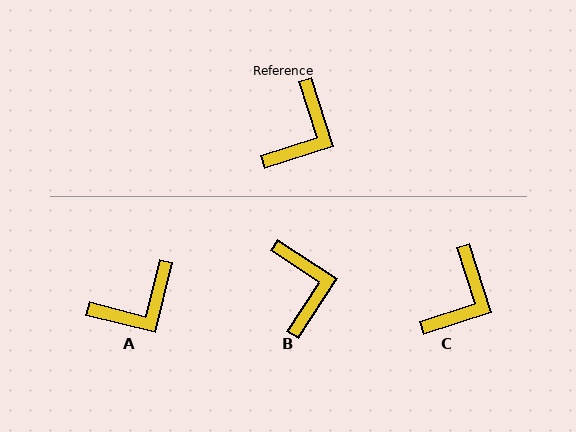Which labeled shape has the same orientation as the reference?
C.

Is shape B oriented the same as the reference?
No, it is off by about 39 degrees.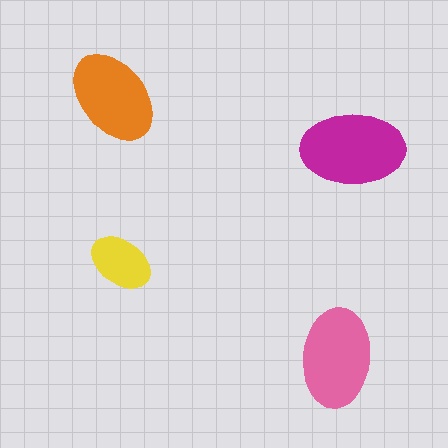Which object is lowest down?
The pink ellipse is bottommost.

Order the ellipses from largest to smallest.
the magenta one, the pink one, the orange one, the yellow one.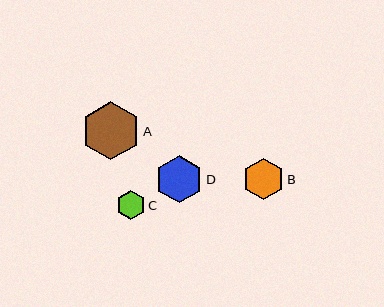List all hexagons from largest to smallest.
From largest to smallest: A, D, B, C.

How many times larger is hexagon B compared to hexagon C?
Hexagon B is approximately 1.5 times the size of hexagon C.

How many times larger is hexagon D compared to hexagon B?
Hexagon D is approximately 1.1 times the size of hexagon B.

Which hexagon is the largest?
Hexagon A is the largest with a size of approximately 58 pixels.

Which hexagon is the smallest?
Hexagon C is the smallest with a size of approximately 29 pixels.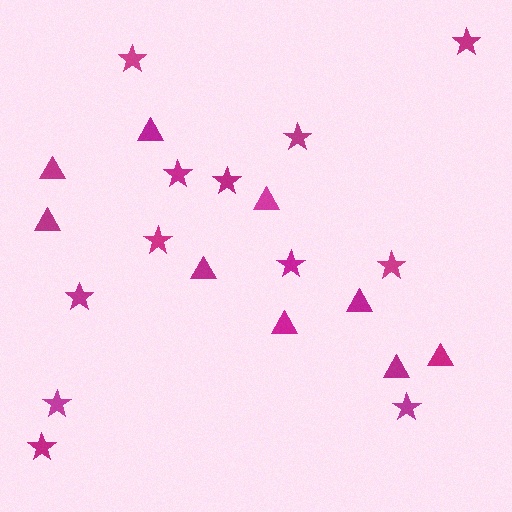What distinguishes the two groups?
There are 2 groups: one group of stars (12) and one group of triangles (9).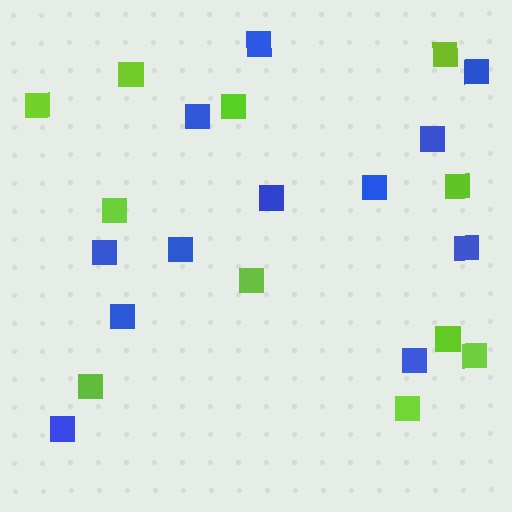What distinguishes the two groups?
There are 2 groups: one group of lime squares (11) and one group of blue squares (12).